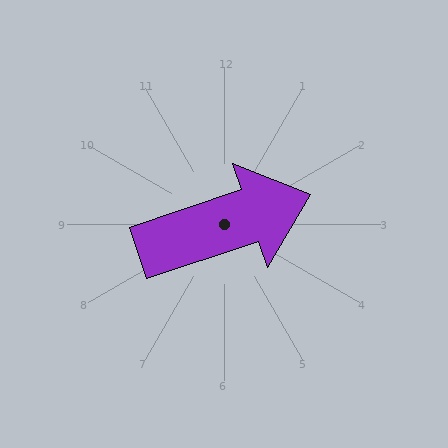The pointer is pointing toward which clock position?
Roughly 2 o'clock.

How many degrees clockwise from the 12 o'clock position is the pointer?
Approximately 71 degrees.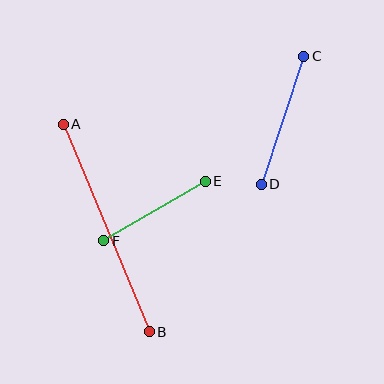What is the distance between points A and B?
The distance is approximately 225 pixels.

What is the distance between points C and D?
The distance is approximately 135 pixels.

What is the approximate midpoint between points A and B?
The midpoint is at approximately (106, 228) pixels.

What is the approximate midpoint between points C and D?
The midpoint is at approximately (282, 120) pixels.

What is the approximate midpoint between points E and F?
The midpoint is at approximately (154, 211) pixels.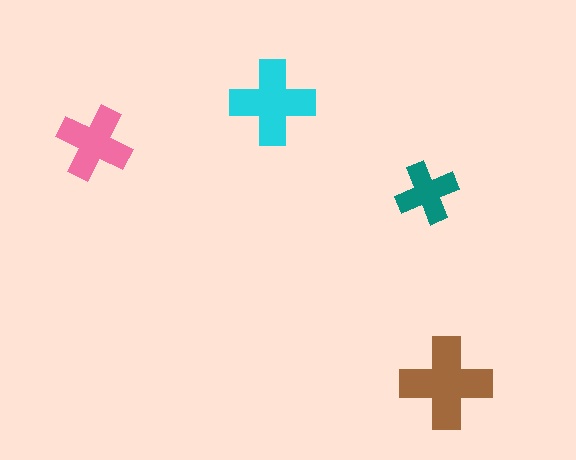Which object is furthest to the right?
The brown cross is rightmost.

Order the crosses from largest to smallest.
the brown one, the cyan one, the pink one, the teal one.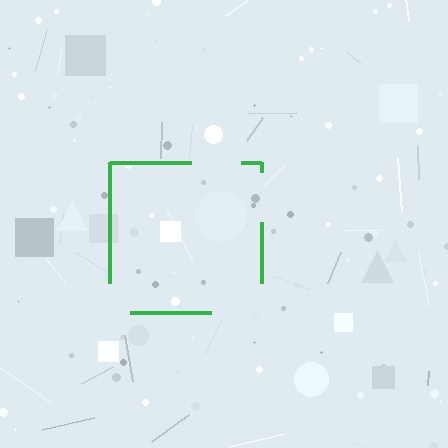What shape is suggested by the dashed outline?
The dashed outline suggests a square.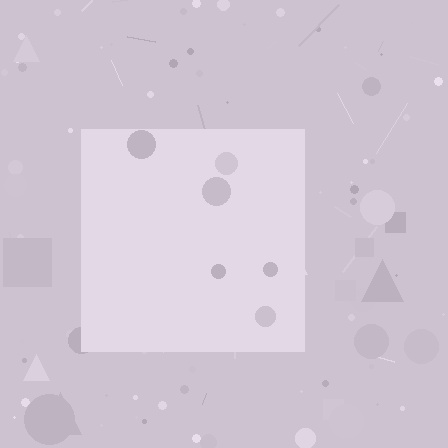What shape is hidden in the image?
A square is hidden in the image.